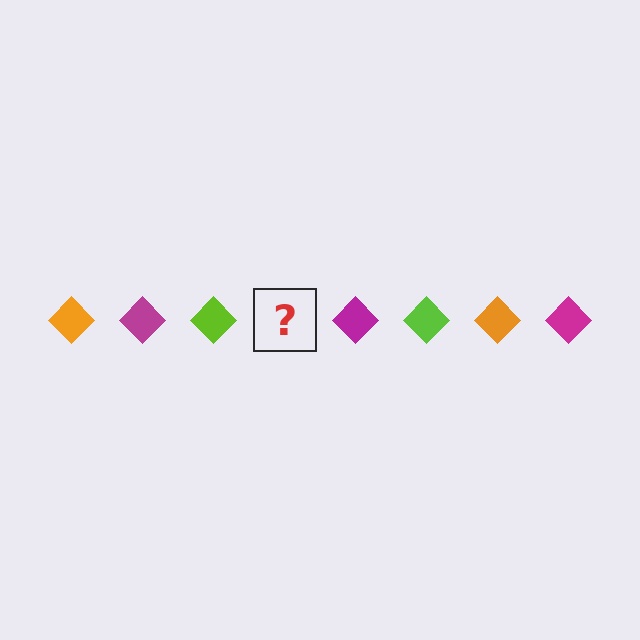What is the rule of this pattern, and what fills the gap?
The rule is that the pattern cycles through orange, magenta, lime diamonds. The gap should be filled with an orange diamond.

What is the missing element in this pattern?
The missing element is an orange diamond.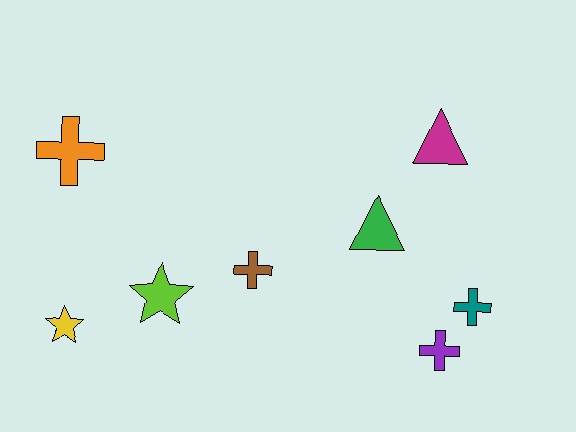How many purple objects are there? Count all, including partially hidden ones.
There is 1 purple object.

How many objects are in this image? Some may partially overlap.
There are 8 objects.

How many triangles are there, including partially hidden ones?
There are 2 triangles.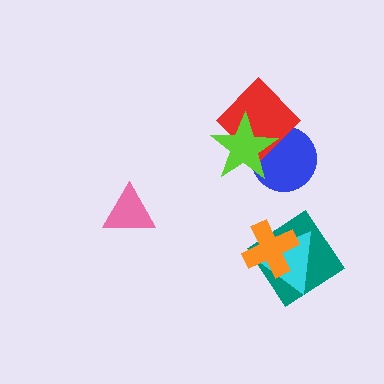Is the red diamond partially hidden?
Yes, it is partially covered by another shape.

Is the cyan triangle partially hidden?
Yes, it is partially covered by another shape.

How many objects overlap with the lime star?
2 objects overlap with the lime star.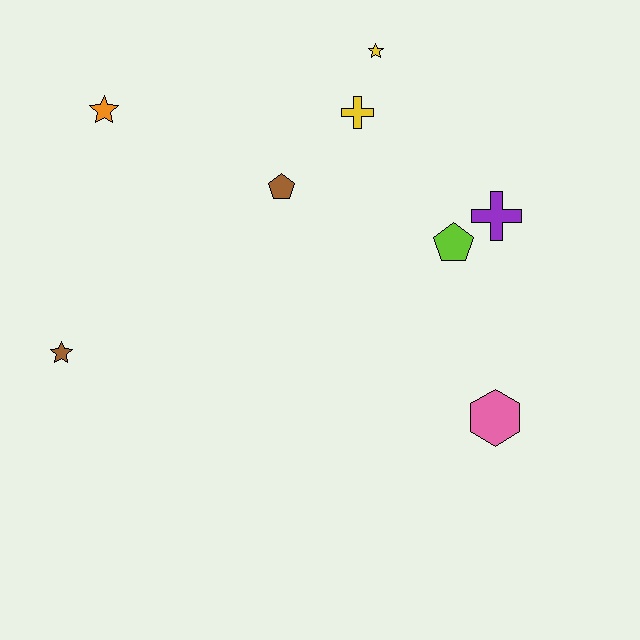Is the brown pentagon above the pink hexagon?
Yes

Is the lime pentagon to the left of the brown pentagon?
No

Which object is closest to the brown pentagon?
The yellow cross is closest to the brown pentagon.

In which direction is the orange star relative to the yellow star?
The orange star is to the left of the yellow star.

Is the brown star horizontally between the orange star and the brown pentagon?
No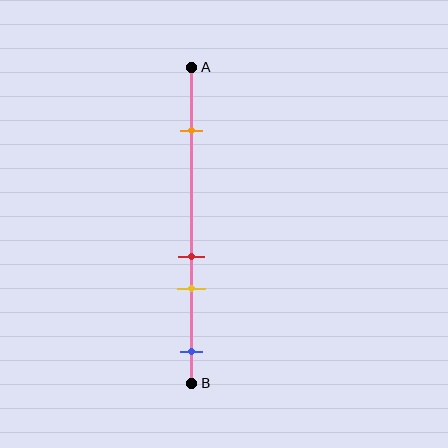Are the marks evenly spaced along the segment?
No, the marks are not evenly spaced.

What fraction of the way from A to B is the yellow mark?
The yellow mark is approximately 70% (0.7) of the way from A to B.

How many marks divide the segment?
There are 4 marks dividing the segment.